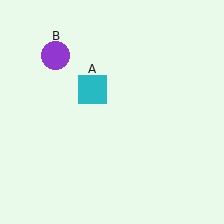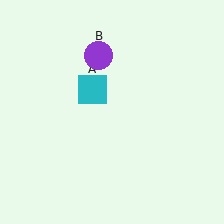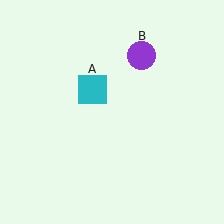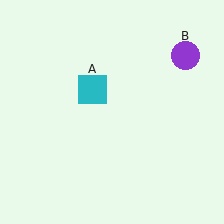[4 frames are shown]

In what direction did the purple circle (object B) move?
The purple circle (object B) moved right.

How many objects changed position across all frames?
1 object changed position: purple circle (object B).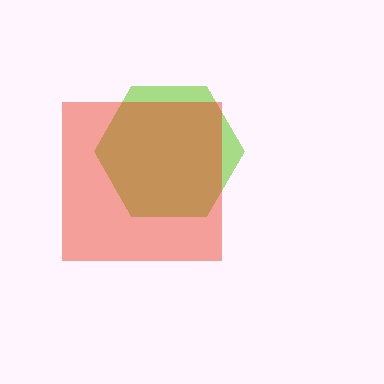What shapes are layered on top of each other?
The layered shapes are: a lime hexagon, a red square.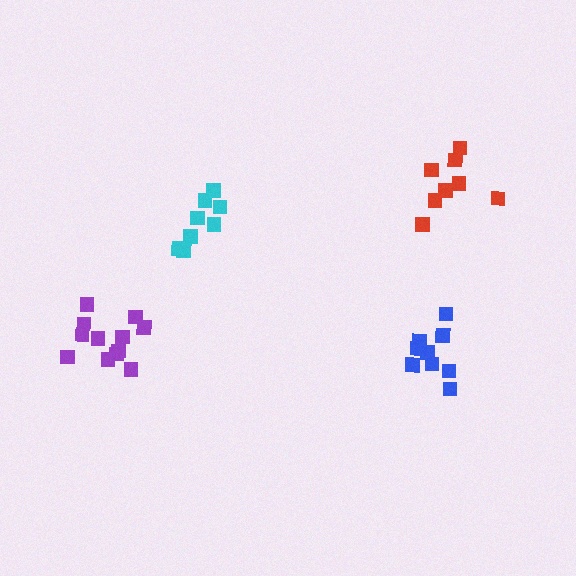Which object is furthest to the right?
The red cluster is rightmost.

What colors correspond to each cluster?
The clusters are colored: cyan, blue, purple, red.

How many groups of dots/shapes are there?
There are 4 groups.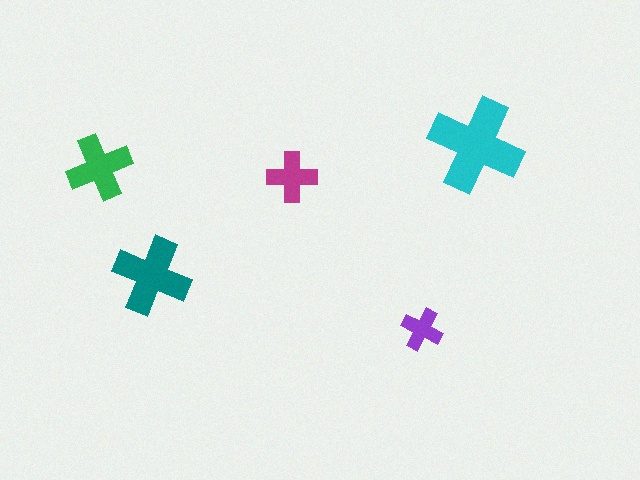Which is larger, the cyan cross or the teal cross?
The cyan one.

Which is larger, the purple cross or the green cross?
The green one.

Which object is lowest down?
The purple cross is bottommost.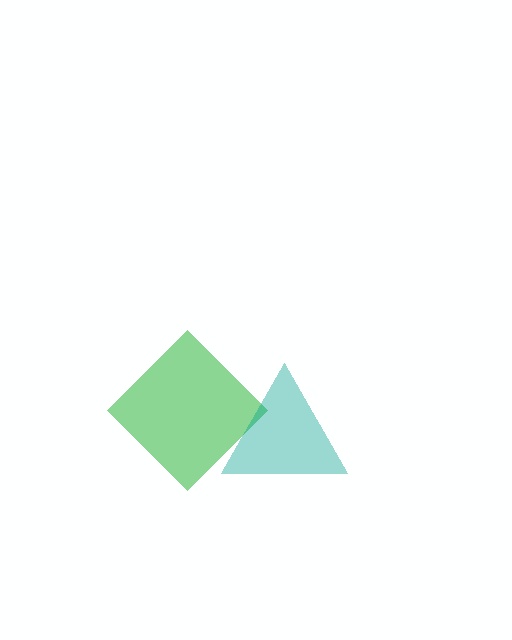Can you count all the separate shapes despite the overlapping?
Yes, there are 2 separate shapes.